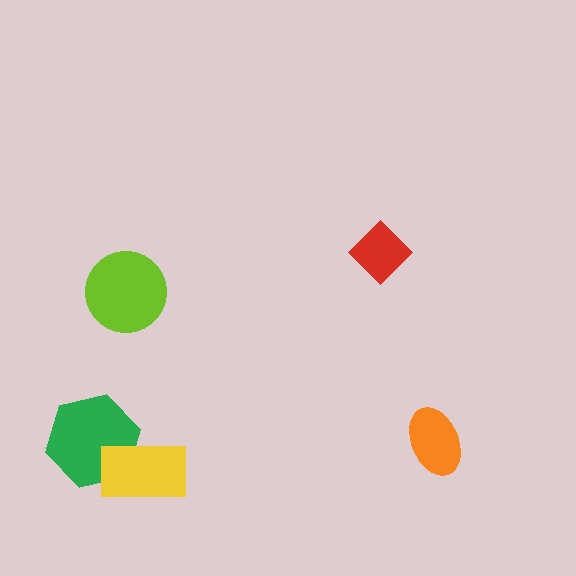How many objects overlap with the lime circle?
0 objects overlap with the lime circle.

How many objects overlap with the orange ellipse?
0 objects overlap with the orange ellipse.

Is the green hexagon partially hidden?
Yes, it is partially covered by another shape.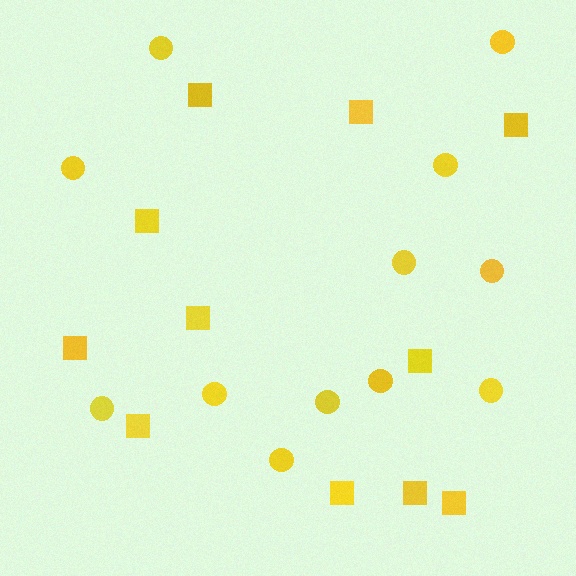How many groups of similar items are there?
There are 2 groups: one group of squares (11) and one group of circles (12).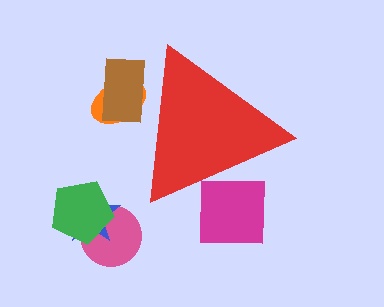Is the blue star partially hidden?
No, the blue star is fully visible.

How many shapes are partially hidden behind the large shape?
3 shapes are partially hidden.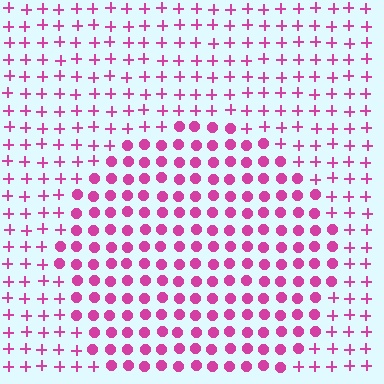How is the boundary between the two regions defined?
The boundary is defined by a change in element shape: circles inside vs. plus signs outside. All elements share the same color and spacing.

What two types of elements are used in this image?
The image uses circles inside the circle region and plus signs outside it.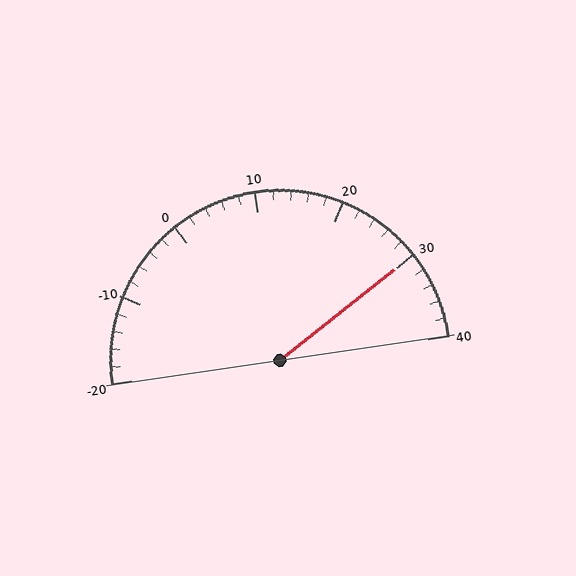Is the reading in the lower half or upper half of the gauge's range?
The reading is in the upper half of the range (-20 to 40).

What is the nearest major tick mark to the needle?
The nearest major tick mark is 30.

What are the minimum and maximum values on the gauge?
The gauge ranges from -20 to 40.